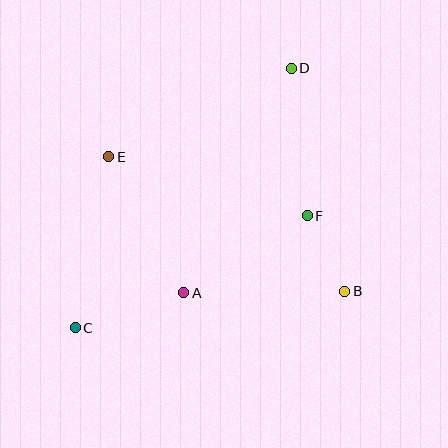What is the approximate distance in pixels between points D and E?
The distance between D and E is approximately 203 pixels.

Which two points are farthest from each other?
Points C and D are farthest from each other.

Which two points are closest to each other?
Points B and F are closest to each other.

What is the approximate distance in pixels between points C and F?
The distance between C and F is approximately 258 pixels.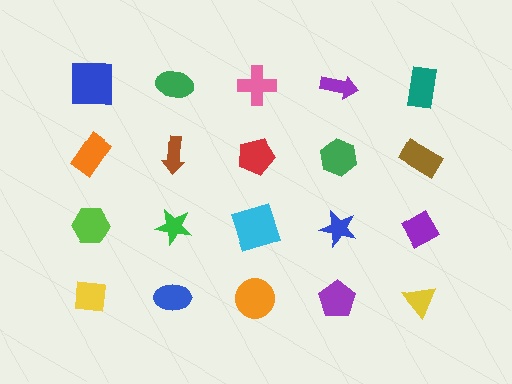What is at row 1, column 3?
A pink cross.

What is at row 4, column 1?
A yellow square.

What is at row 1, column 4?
A purple arrow.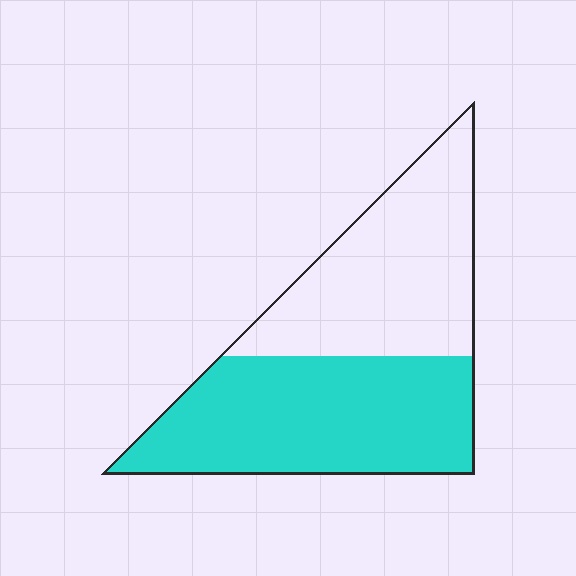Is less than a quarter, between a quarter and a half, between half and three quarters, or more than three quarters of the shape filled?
Between half and three quarters.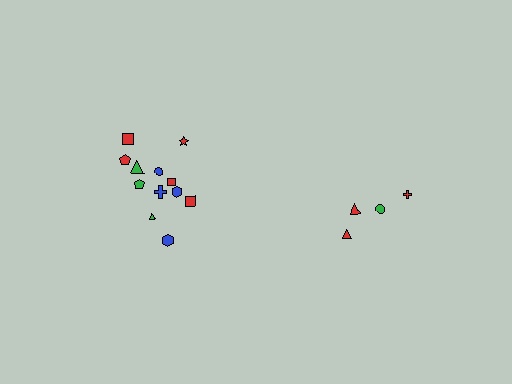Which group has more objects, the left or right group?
The left group.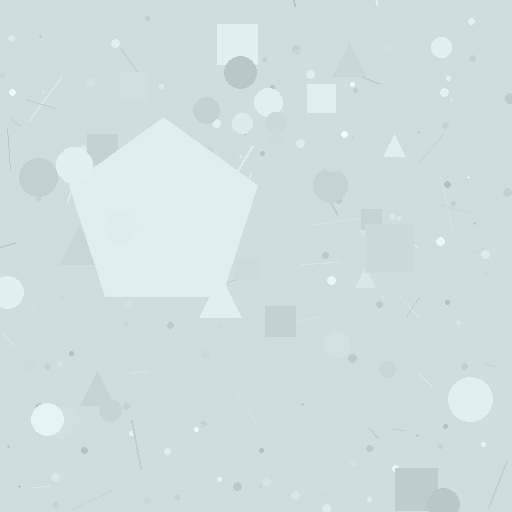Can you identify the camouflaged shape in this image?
The camouflaged shape is a pentagon.